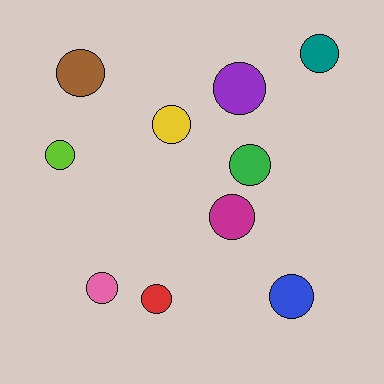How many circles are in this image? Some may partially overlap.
There are 10 circles.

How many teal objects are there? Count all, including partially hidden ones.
There is 1 teal object.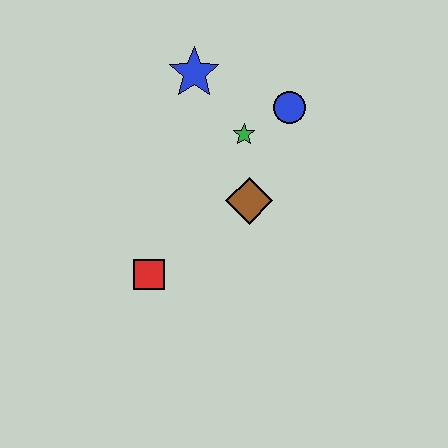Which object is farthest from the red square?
The blue circle is farthest from the red square.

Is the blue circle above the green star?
Yes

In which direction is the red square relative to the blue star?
The red square is below the blue star.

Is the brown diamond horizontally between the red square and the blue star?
No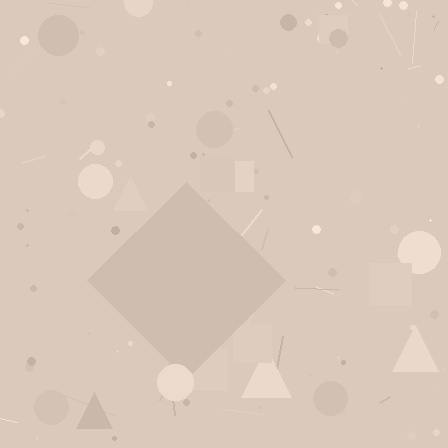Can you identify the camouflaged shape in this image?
The camouflaged shape is a diamond.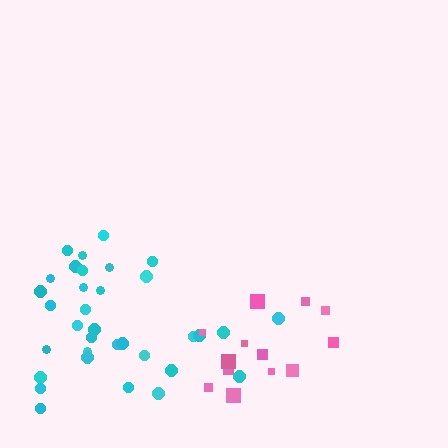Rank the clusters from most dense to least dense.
cyan, pink.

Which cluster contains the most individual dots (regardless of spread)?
Cyan (34).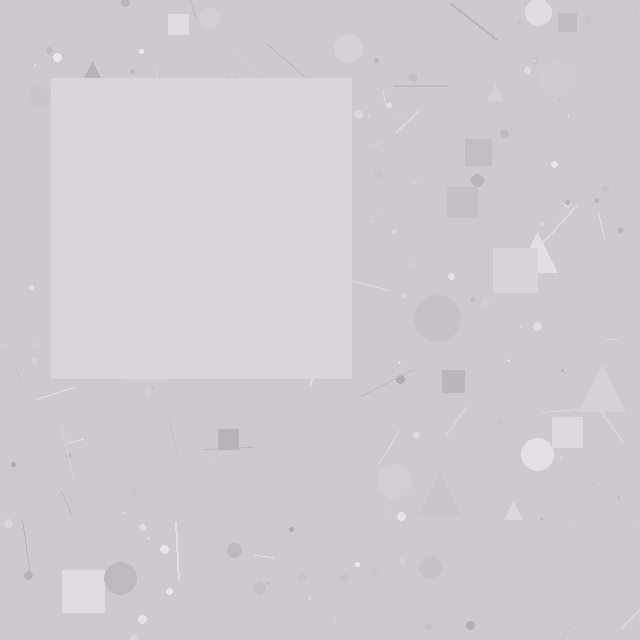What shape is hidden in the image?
A square is hidden in the image.